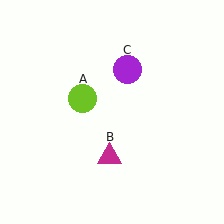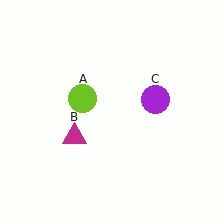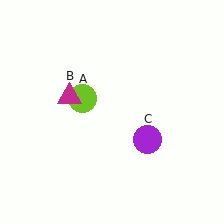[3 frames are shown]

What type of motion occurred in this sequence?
The magenta triangle (object B), purple circle (object C) rotated clockwise around the center of the scene.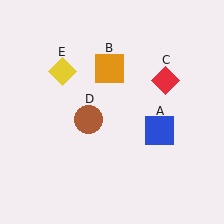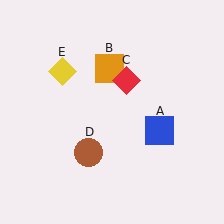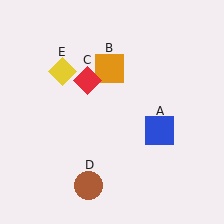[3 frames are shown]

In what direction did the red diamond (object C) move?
The red diamond (object C) moved left.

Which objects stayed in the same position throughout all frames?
Blue square (object A) and orange square (object B) and yellow diamond (object E) remained stationary.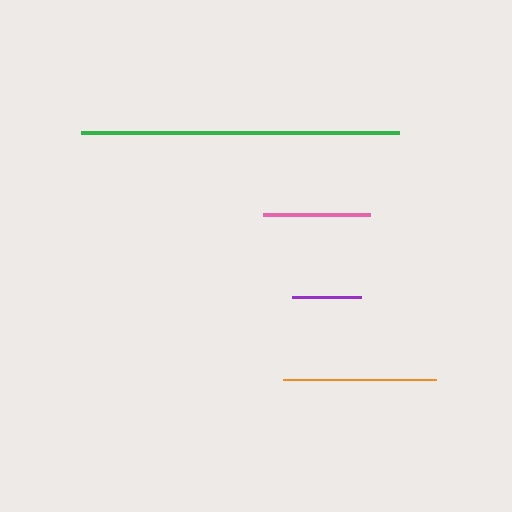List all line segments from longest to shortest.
From longest to shortest: green, orange, pink, purple.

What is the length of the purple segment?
The purple segment is approximately 69 pixels long.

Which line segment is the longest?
The green line is the longest at approximately 317 pixels.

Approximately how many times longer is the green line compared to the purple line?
The green line is approximately 4.6 times the length of the purple line.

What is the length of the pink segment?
The pink segment is approximately 107 pixels long.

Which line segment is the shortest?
The purple line is the shortest at approximately 69 pixels.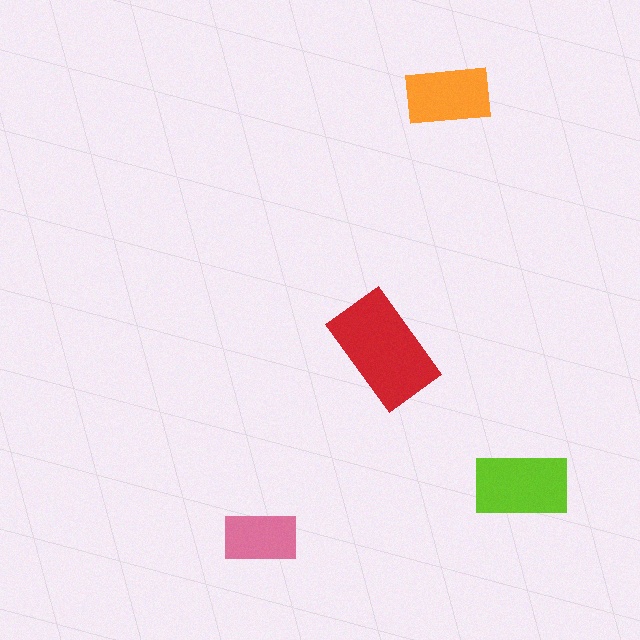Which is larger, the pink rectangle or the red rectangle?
The red one.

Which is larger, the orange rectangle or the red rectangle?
The red one.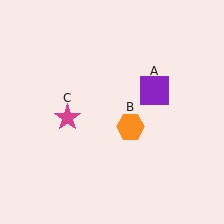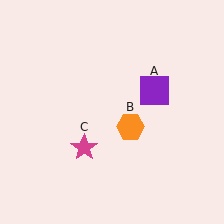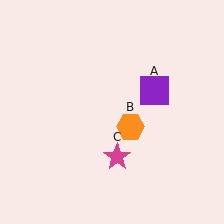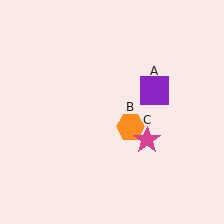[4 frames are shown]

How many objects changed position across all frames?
1 object changed position: magenta star (object C).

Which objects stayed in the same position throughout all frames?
Purple square (object A) and orange hexagon (object B) remained stationary.